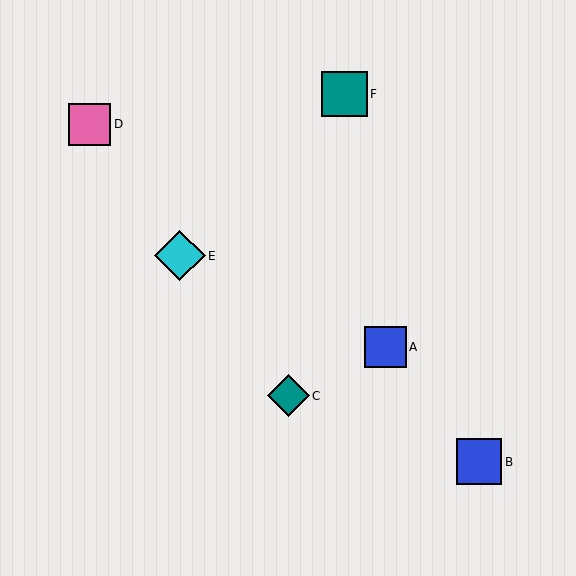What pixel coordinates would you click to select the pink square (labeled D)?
Click at (90, 124) to select the pink square D.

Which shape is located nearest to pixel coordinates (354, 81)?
The teal square (labeled F) at (344, 94) is nearest to that location.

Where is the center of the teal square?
The center of the teal square is at (344, 94).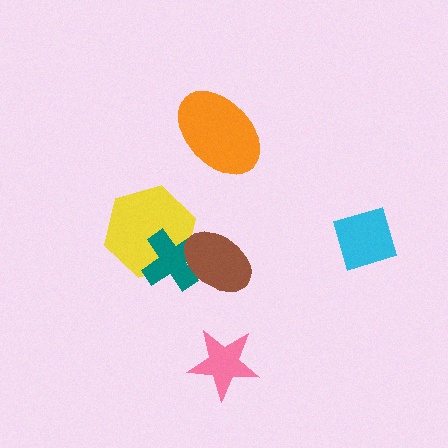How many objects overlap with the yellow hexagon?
2 objects overlap with the yellow hexagon.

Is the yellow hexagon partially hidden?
Yes, it is partially covered by another shape.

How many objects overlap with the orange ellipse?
0 objects overlap with the orange ellipse.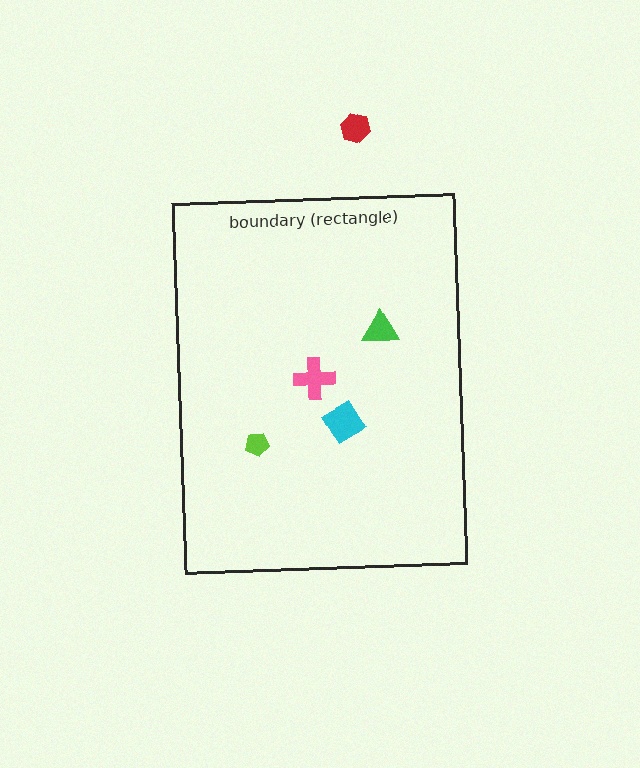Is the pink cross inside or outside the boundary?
Inside.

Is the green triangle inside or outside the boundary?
Inside.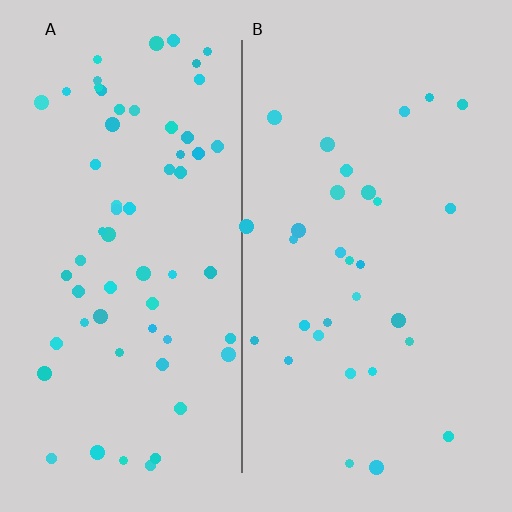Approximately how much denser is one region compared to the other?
Approximately 2.0× — region A over region B.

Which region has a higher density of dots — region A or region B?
A (the left).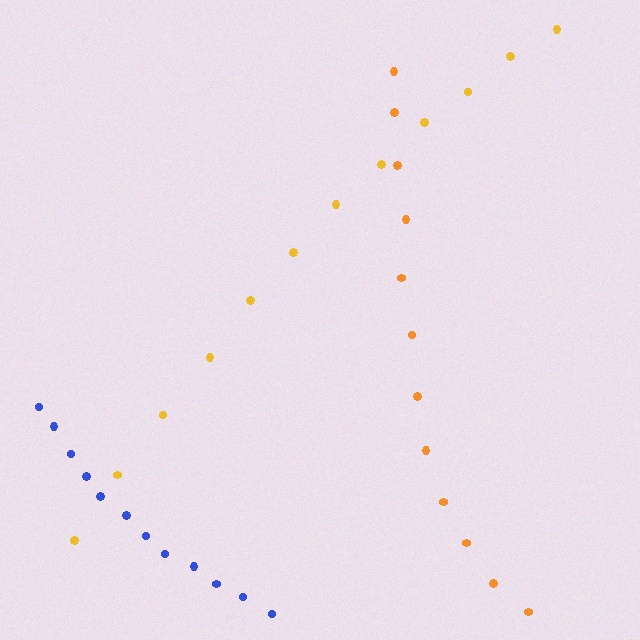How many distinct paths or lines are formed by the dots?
There are 3 distinct paths.